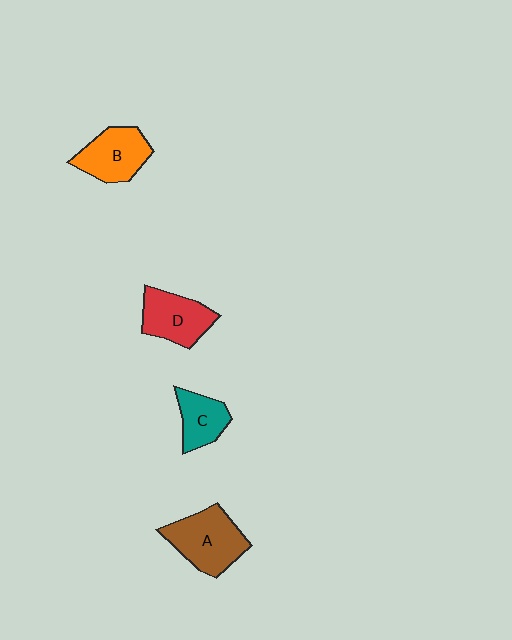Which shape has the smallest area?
Shape C (teal).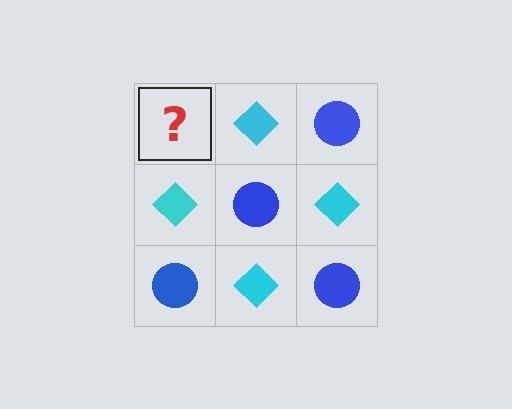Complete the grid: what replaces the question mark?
The question mark should be replaced with a blue circle.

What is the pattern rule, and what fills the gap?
The rule is that it alternates blue circle and cyan diamond in a checkerboard pattern. The gap should be filled with a blue circle.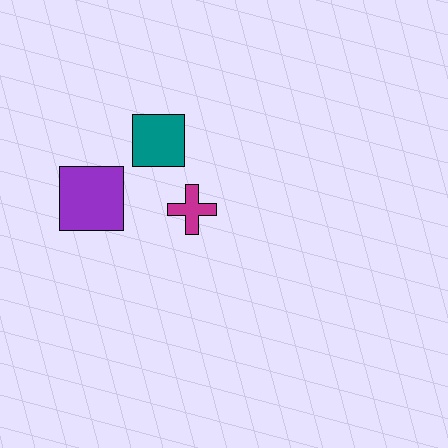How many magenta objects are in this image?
There is 1 magenta object.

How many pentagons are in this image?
There are no pentagons.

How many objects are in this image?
There are 3 objects.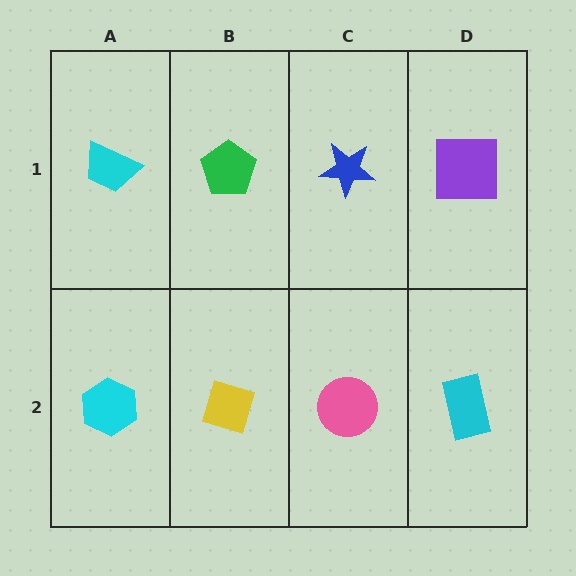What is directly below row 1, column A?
A cyan hexagon.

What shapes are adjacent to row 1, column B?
A yellow diamond (row 2, column B), a cyan trapezoid (row 1, column A), a blue star (row 1, column C).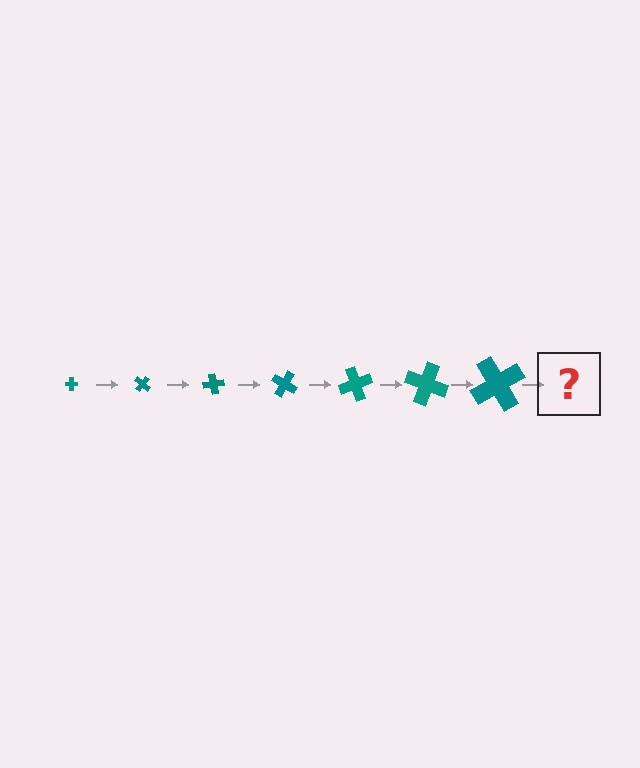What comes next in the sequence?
The next element should be a cross, larger than the previous one and rotated 280 degrees from the start.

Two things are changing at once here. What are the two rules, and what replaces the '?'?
The two rules are that the cross grows larger each step and it rotates 40 degrees each step. The '?' should be a cross, larger than the previous one and rotated 280 degrees from the start.